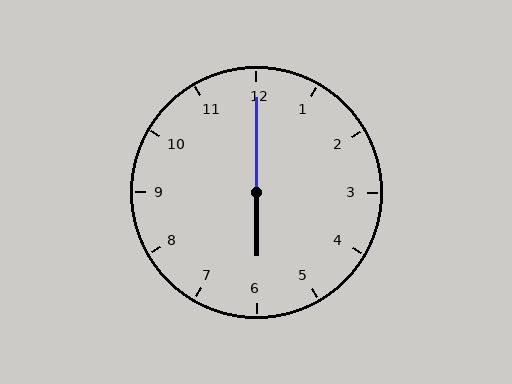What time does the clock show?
6:00.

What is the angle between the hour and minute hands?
Approximately 180 degrees.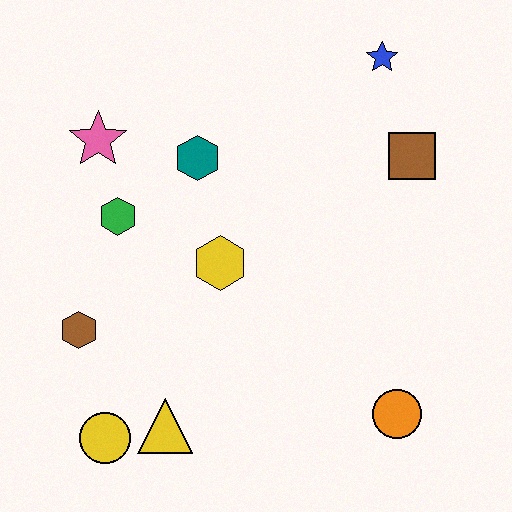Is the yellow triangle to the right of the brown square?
No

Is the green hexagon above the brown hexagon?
Yes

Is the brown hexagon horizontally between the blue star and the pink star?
No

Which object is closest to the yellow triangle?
The yellow circle is closest to the yellow triangle.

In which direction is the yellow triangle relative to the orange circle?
The yellow triangle is to the left of the orange circle.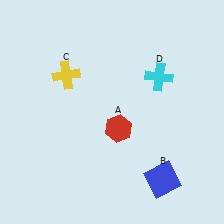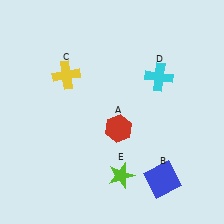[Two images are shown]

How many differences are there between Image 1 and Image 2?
There is 1 difference between the two images.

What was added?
A lime star (E) was added in Image 2.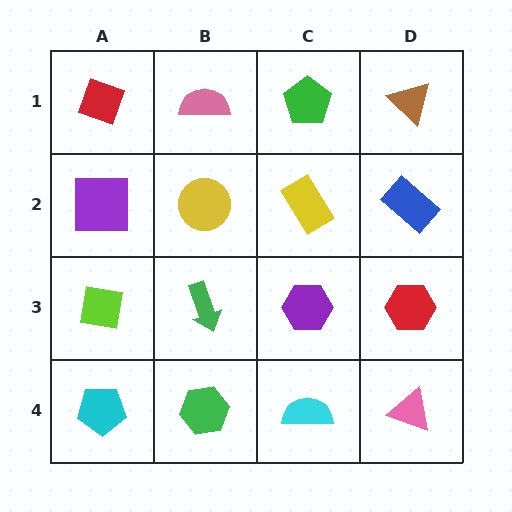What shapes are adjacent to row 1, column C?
A yellow rectangle (row 2, column C), a pink semicircle (row 1, column B), a brown triangle (row 1, column D).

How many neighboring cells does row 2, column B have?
4.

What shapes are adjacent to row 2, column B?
A pink semicircle (row 1, column B), a green arrow (row 3, column B), a purple square (row 2, column A), a yellow rectangle (row 2, column C).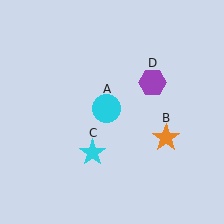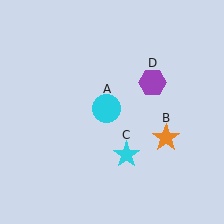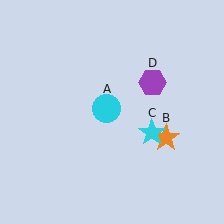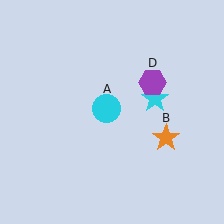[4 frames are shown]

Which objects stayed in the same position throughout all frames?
Cyan circle (object A) and orange star (object B) and purple hexagon (object D) remained stationary.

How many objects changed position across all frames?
1 object changed position: cyan star (object C).